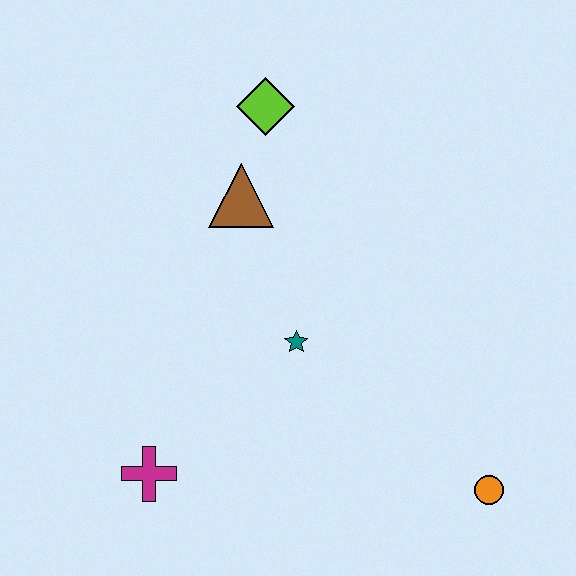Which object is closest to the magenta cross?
The teal star is closest to the magenta cross.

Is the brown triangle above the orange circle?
Yes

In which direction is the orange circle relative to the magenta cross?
The orange circle is to the right of the magenta cross.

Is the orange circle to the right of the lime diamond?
Yes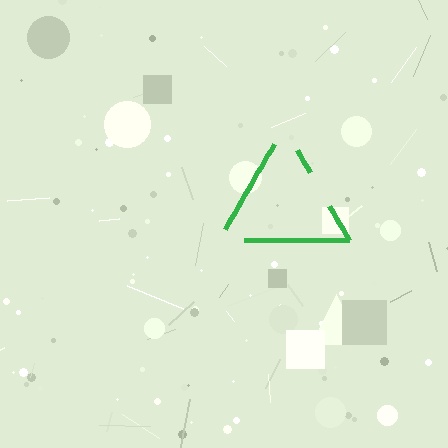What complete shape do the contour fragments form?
The contour fragments form a triangle.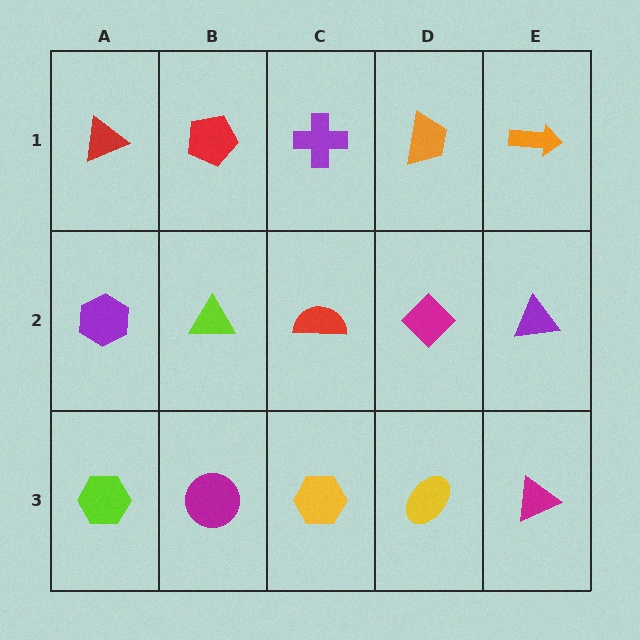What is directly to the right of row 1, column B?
A purple cross.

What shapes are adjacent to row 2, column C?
A purple cross (row 1, column C), a yellow hexagon (row 3, column C), a lime triangle (row 2, column B), a magenta diamond (row 2, column D).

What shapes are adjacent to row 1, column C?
A red semicircle (row 2, column C), a red pentagon (row 1, column B), an orange trapezoid (row 1, column D).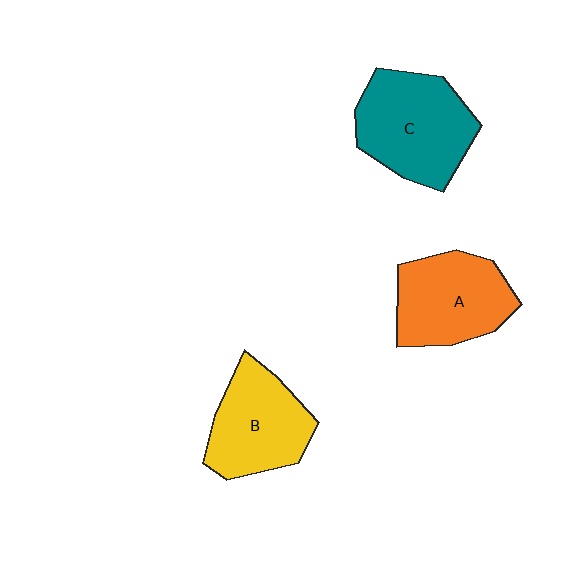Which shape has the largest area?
Shape C (teal).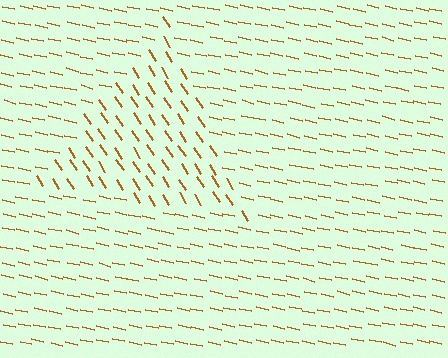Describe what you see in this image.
The image is filled with small brown line segments. A triangle region in the image has lines oriented differently from the surrounding lines, creating a visible texture boundary.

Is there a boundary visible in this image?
Yes, there is a texture boundary formed by a change in line orientation.